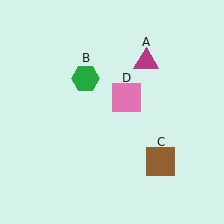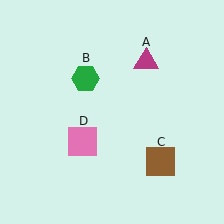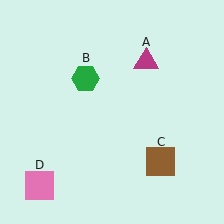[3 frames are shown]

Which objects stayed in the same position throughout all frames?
Magenta triangle (object A) and green hexagon (object B) and brown square (object C) remained stationary.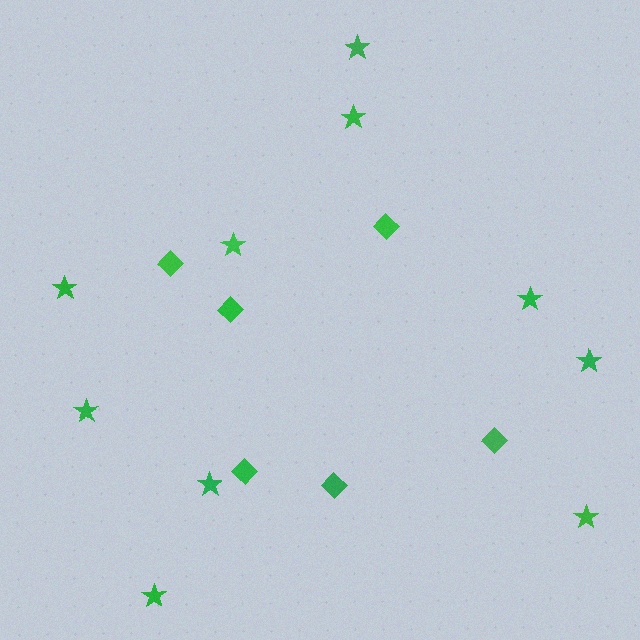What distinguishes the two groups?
There are 2 groups: one group of stars (10) and one group of diamonds (6).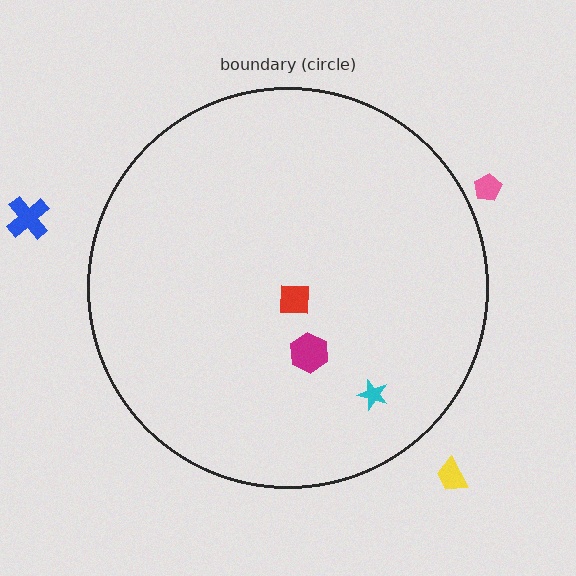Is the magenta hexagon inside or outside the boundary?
Inside.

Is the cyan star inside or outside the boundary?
Inside.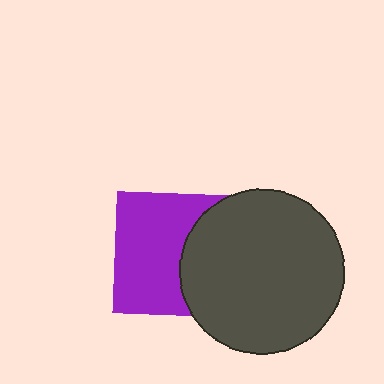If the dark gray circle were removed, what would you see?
You would see the complete purple square.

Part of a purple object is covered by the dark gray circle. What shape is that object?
It is a square.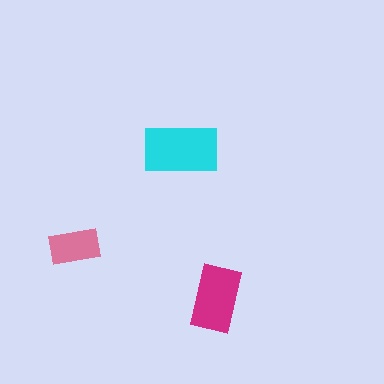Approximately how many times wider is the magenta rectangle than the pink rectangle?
About 1.5 times wider.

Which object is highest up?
The cyan rectangle is topmost.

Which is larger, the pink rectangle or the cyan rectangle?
The cyan one.